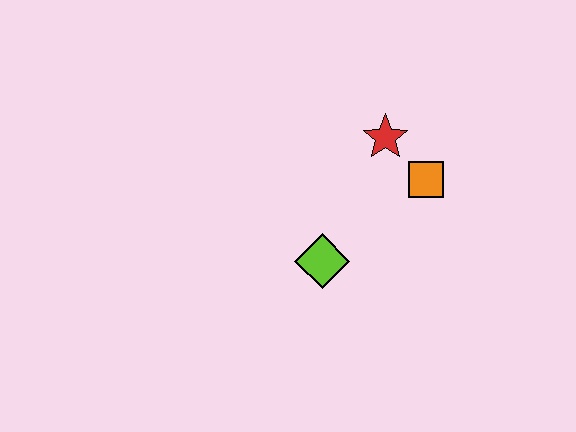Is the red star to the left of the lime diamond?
No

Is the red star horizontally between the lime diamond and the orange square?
Yes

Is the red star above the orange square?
Yes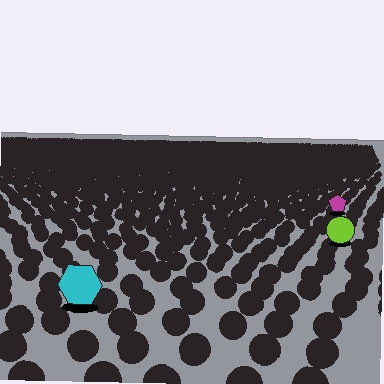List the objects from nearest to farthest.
From nearest to farthest: the cyan hexagon, the lime circle, the magenta pentagon.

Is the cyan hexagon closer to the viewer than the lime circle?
Yes. The cyan hexagon is closer — you can tell from the texture gradient: the ground texture is coarser near it.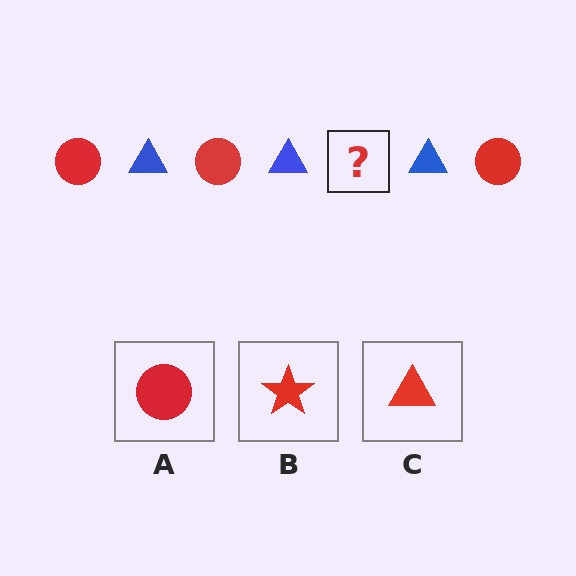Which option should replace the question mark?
Option A.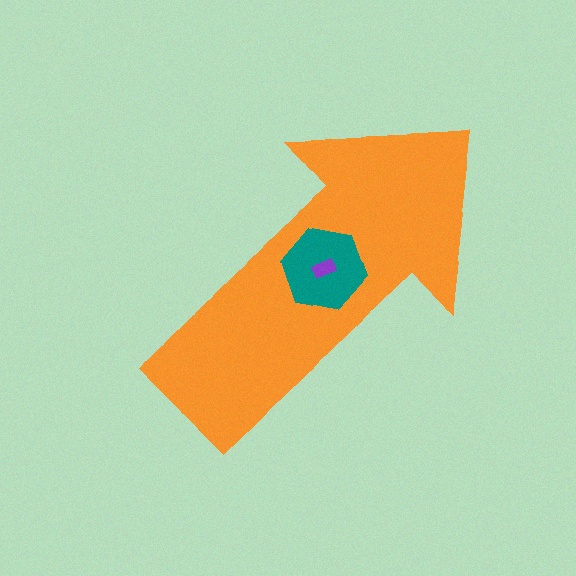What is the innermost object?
The purple rectangle.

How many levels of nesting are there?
3.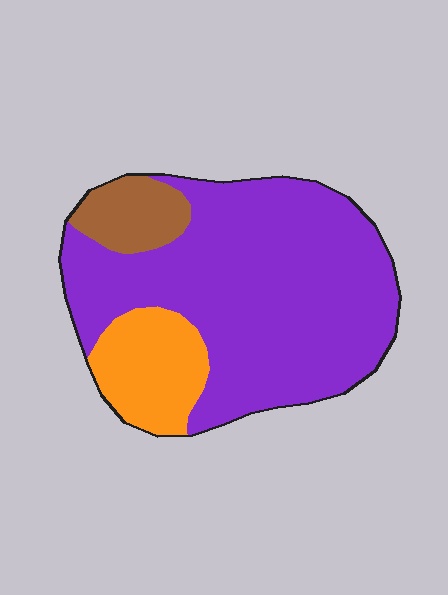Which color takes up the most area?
Purple, at roughly 75%.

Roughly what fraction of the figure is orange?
Orange covers about 15% of the figure.